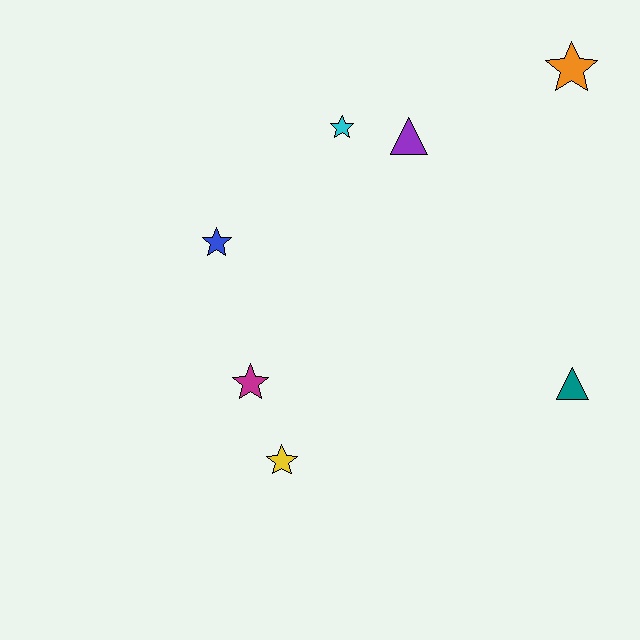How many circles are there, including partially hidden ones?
There are no circles.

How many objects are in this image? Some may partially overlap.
There are 7 objects.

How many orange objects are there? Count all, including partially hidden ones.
There is 1 orange object.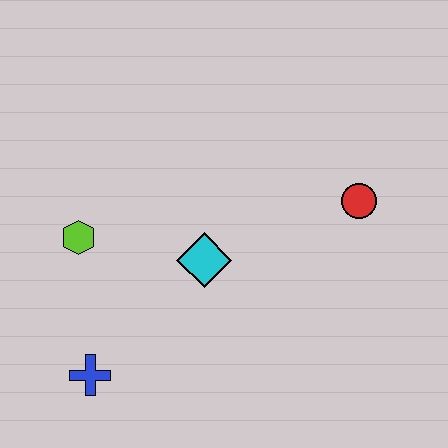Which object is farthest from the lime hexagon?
The red circle is farthest from the lime hexagon.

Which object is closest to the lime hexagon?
The cyan diamond is closest to the lime hexagon.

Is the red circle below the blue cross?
No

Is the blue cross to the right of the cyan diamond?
No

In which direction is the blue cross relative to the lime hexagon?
The blue cross is below the lime hexagon.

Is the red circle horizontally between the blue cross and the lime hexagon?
No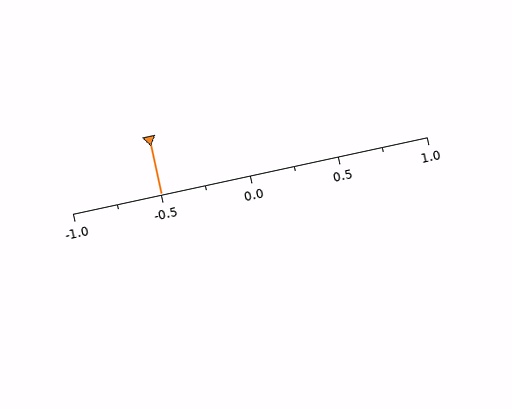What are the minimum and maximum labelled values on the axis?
The axis runs from -1.0 to 1.0.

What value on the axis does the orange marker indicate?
The marker indicates approximately -0.5.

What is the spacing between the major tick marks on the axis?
The major ticks are spaced 0.5 apart.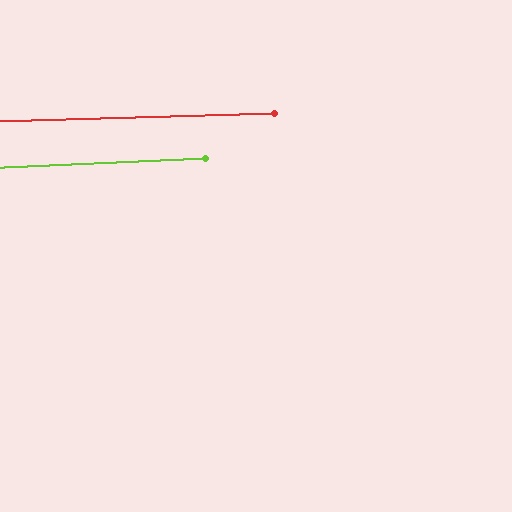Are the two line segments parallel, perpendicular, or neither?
Parallel — their directions differ by only 0.9°.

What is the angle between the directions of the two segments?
Approximately 1 degree.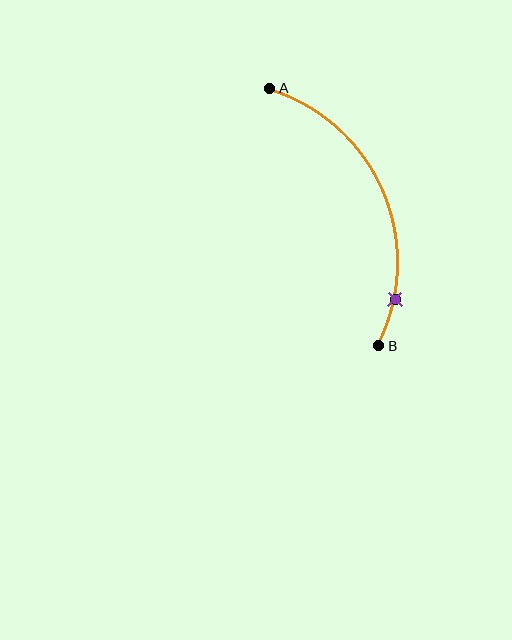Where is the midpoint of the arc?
The arc midpoint is the point on the curve farthest from the straight line joining A and B. It sits to the right of that line.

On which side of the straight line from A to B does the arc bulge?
The arc bulges to the right of the straight line connecting A and B.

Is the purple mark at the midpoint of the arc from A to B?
No. The purple mark lies on the arc but is closer to endpoint B. The arc midpoint would be at the point on the curve equidistant along the arc from both A and B.